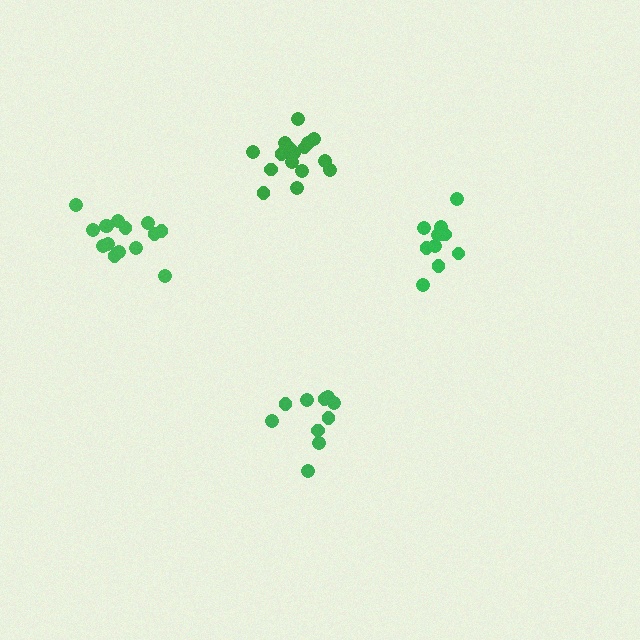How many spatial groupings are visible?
There are 4 spatial groupings.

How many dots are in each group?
Group 1: 10 dots, Group 2: 15 dots, Group 3: 10 dots, Group 4: 16 dots (51 total).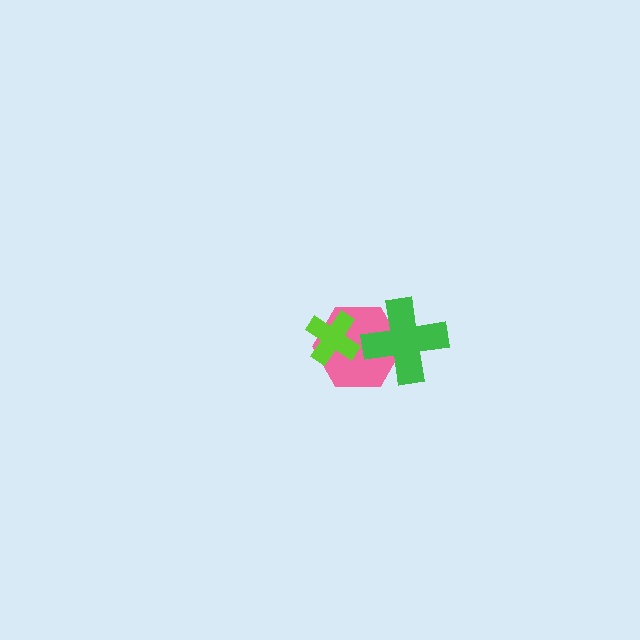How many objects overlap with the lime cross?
1 object overlaps with the lime cross.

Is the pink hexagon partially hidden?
Yes, it is partially covered by another shape.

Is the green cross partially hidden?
No, no other shape covers it.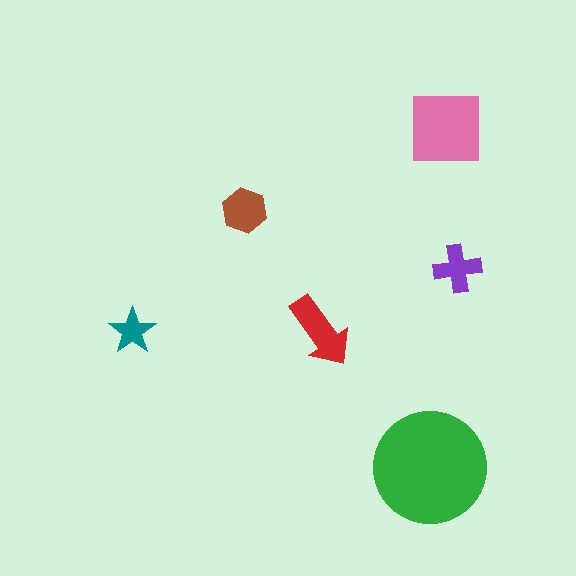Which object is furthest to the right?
The purple cross is rightmost.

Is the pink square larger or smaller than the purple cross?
Larger.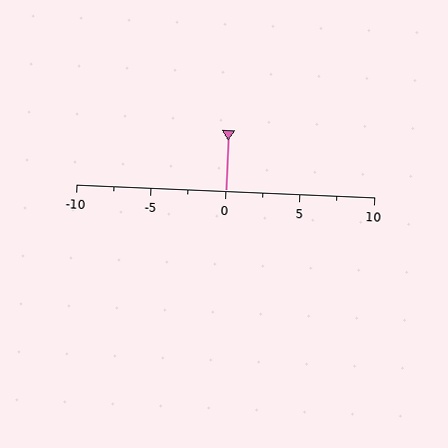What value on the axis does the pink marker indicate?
The marker indicates approximately 0.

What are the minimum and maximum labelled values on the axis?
The axis runs from -10 to 10.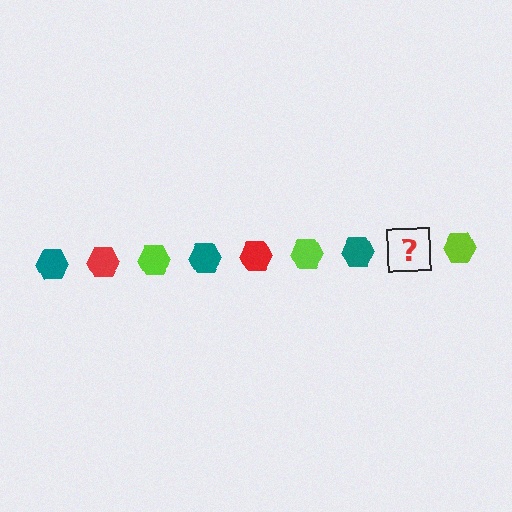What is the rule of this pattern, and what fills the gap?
The rule is that the pattern cycles through teal, red, lime hexagons. The gap should be filled with a red hexagon.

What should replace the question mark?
The question mark should be replaced with a red hexagon.